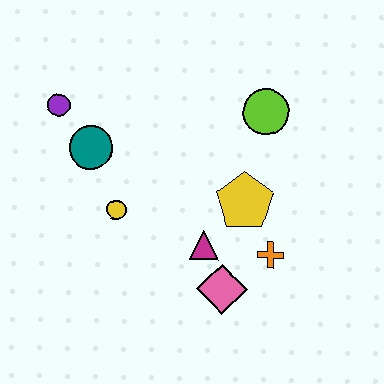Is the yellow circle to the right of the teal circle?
Yes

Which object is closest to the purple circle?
The teal circle is closest to the purple circle.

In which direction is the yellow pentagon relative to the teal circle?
The yellow pentagon is to the right of the teal circle.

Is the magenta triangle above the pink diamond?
Yes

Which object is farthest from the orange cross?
The purple circle is farthest from the orange cross.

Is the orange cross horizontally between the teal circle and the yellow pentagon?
No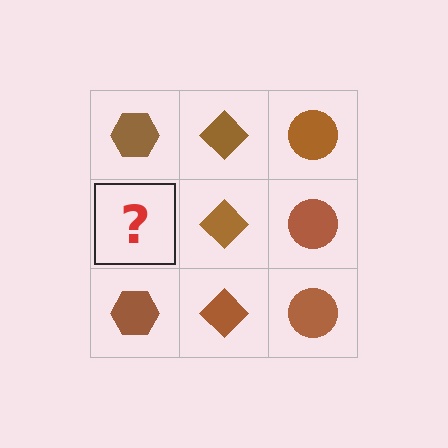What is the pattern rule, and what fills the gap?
The rule is that each column has a consistent shape. The gap should be filled with a brown hexagon.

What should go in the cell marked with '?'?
The missing cell should contain a brown hexagon.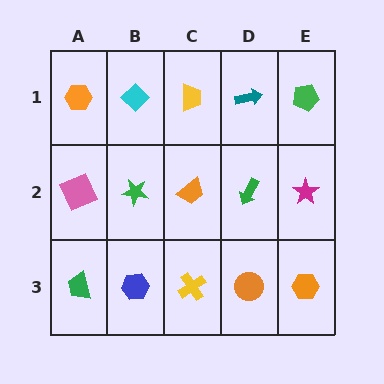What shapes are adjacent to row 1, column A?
A pink square (row 2, column A), a cyan diamond (row 1, column B).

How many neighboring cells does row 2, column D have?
4.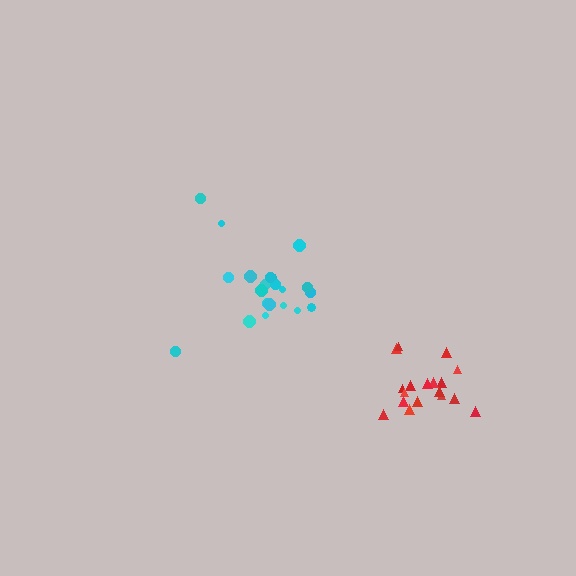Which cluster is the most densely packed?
Red.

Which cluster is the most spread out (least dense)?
Cyan.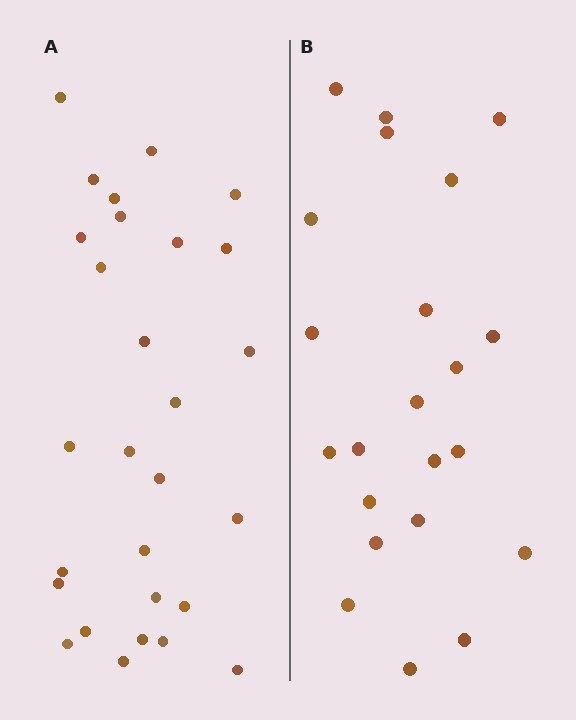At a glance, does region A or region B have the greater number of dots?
Region A (the left region) has more dots.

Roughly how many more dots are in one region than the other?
Region A has about 6 more dots than region B.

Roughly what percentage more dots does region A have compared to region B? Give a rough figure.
About 25% more.